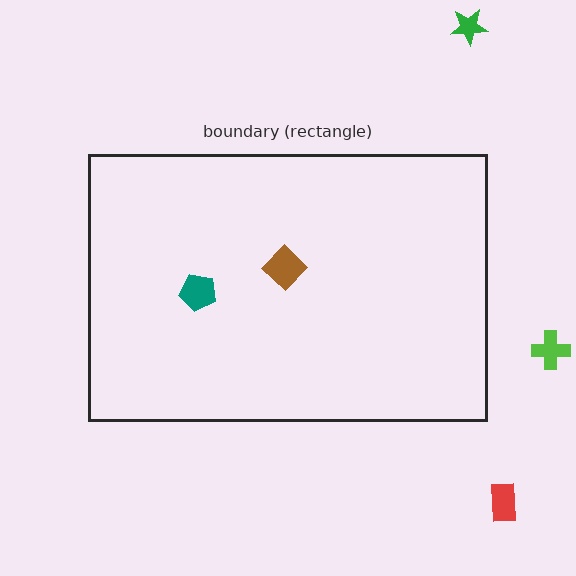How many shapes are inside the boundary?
2 inside, 3 outside.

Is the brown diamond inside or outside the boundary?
Inside.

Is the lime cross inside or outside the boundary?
Outside.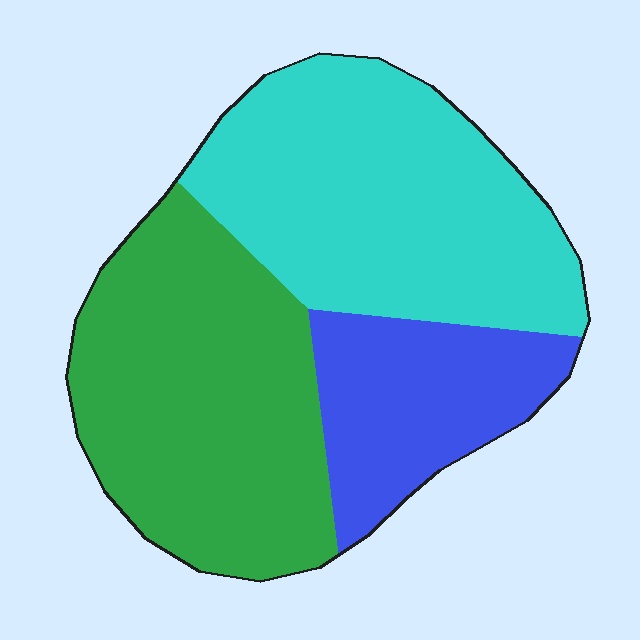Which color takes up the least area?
Blue, at roughly 20%.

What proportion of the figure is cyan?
Cyan covers around 40% of the figure.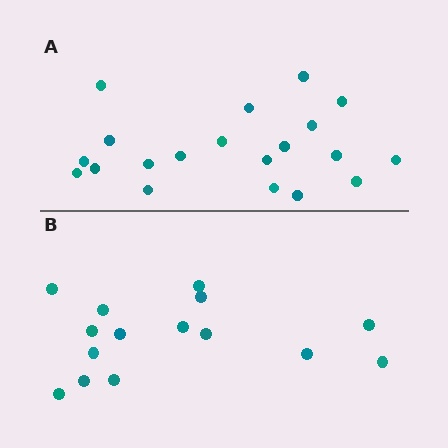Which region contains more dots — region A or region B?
Region A (the top region) has more dots.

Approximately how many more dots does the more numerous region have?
Region A has about 5 more dots than region B.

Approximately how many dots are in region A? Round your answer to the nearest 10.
About 20 dots.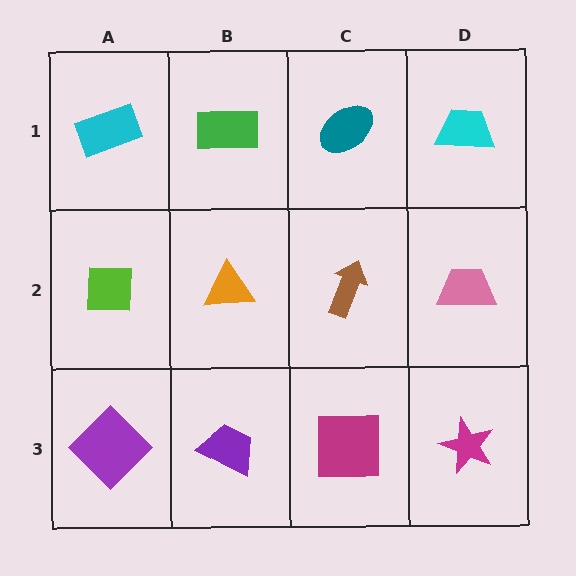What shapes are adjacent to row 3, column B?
An orange triangle (row 2, column B), a purple diamond (row 3, column A), a magenta square (row 3, column C).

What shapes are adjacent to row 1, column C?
A brown arrow (row 2, column C), a green rectangle (row 1, column B), a cyan trapezoid (row 1, column D).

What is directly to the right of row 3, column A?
A purple trapezoid.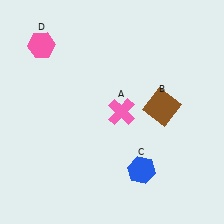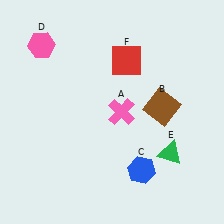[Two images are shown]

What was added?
A green triangle (E), a red square (F) were added in Image 2.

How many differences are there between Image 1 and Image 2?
There are 2 differences between the two images.